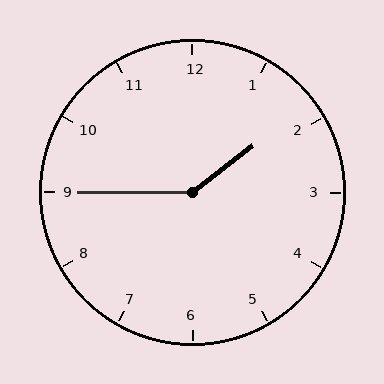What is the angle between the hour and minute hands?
Approximately 142 degrees.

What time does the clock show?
1:45.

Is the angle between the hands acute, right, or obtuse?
It is obtuse.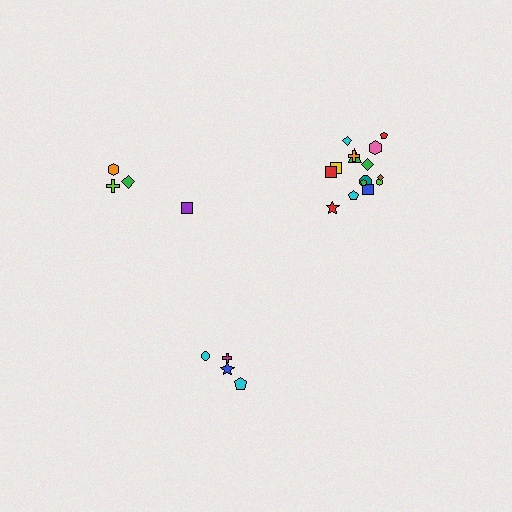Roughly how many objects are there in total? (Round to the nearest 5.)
Roughly 25 objects in total.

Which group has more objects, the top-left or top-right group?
The top-right group.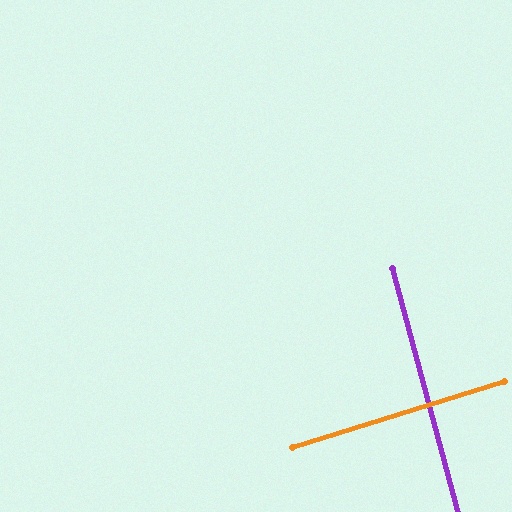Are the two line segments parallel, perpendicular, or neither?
Perpendicular — they meet at approximately 88°.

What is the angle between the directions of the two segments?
Approximately 88 degrees.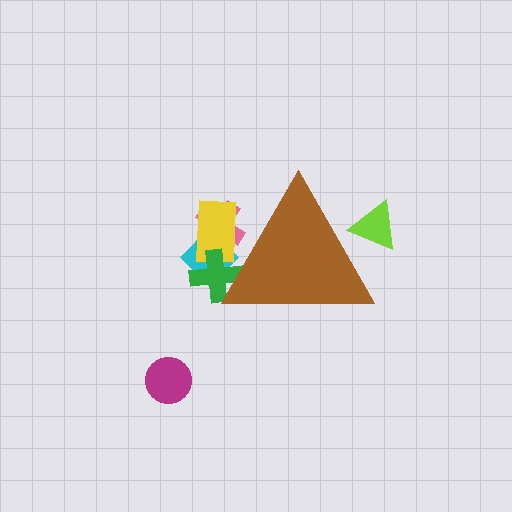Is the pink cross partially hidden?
Yes, the pink cross is partially hidden behind the brown triangle.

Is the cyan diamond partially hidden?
Yes, the cyan diamond is partially hidden behind the brown triangle.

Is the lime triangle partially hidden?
Yes, the lime triangle is partially hidden behind the brown triangle.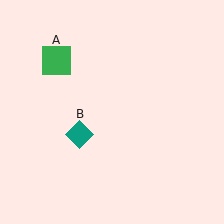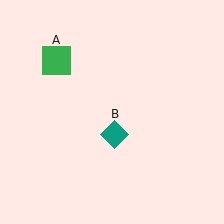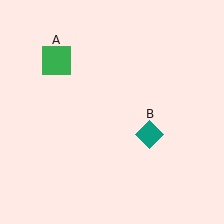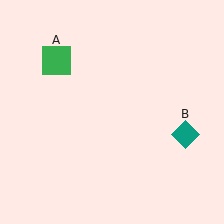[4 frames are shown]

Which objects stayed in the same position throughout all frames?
Green square (object A) remained stationary.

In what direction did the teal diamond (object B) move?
The teal diamond (object B) moved right.